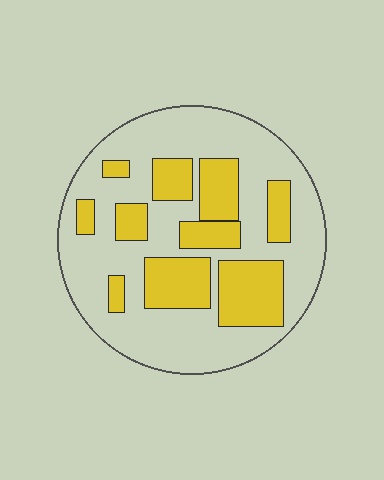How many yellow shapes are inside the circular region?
10.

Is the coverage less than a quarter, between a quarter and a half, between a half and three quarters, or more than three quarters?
Between a quarter and a half.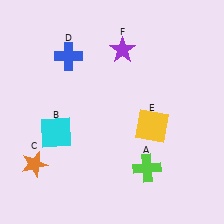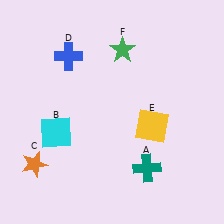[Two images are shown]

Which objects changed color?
A changed from lime to teal. F changed from purple to green.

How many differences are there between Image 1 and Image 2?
There are 2 differences between the two images.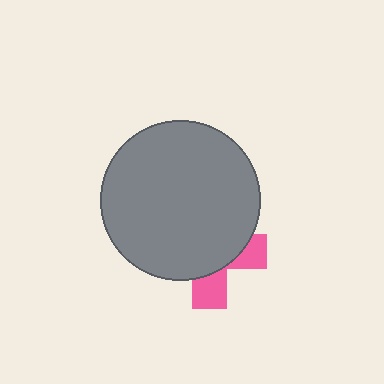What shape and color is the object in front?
The object in front is a gray circle.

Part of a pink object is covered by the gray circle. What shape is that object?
It is a cross.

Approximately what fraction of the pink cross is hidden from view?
Roughly 69% of the pink cross is hidden behind the gray circle.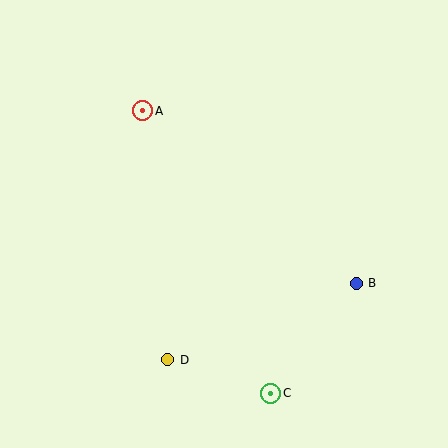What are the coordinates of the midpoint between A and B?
The midpoint between A and B is at (249, 197).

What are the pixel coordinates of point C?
Point C is at (271, 393).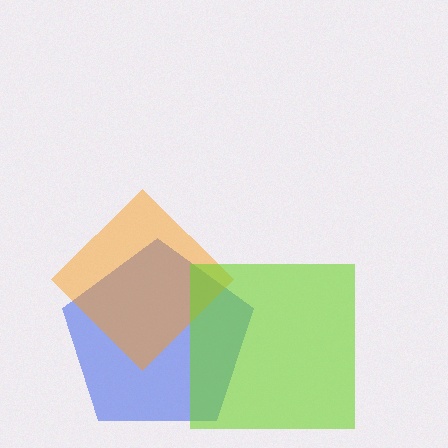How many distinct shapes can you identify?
There are 3 distinct shapes: a blue pentagon, an orange diamond, a lime square.